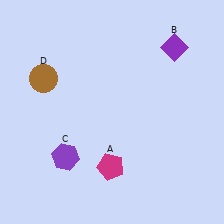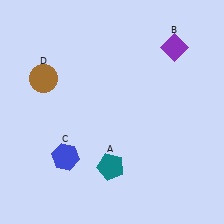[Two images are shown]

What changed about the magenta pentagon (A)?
In Image 1, A is magenta. In Image 2, it changed to teal.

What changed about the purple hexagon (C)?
In Image 1, C is purple. In Image 2, it changed to blue.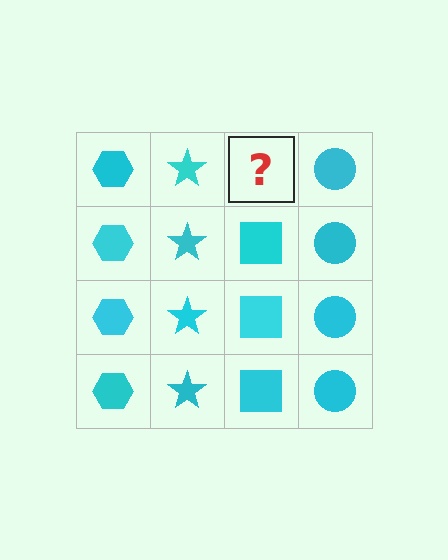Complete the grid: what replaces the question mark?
The question mark should be replaced with a cyan square.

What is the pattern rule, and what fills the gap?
The rule is that each column has a consistent shape. The gap should be filled with a cyan square.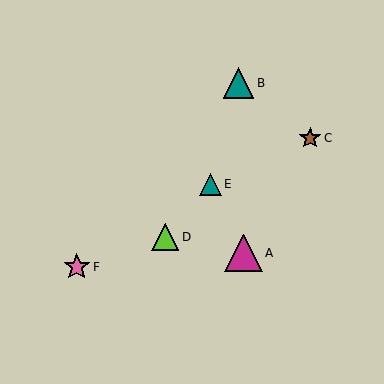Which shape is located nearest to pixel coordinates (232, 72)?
The teal triangle (labeled B) at (238, 83) is nearest to that location.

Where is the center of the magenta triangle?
The center of the magenta triangle is at (243, 253).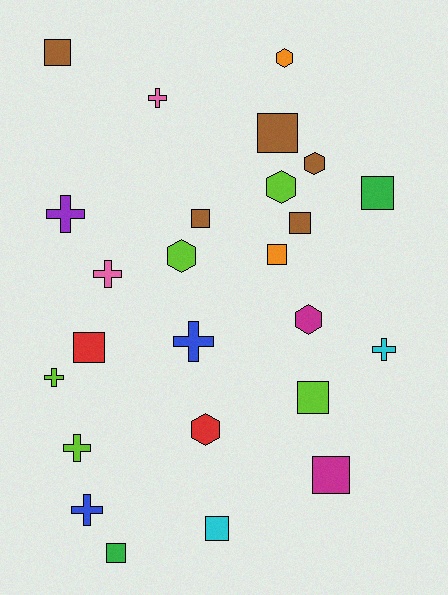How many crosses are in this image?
There are 8 crosses.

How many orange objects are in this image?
There are 2 orange objects.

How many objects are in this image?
There are 25 objects.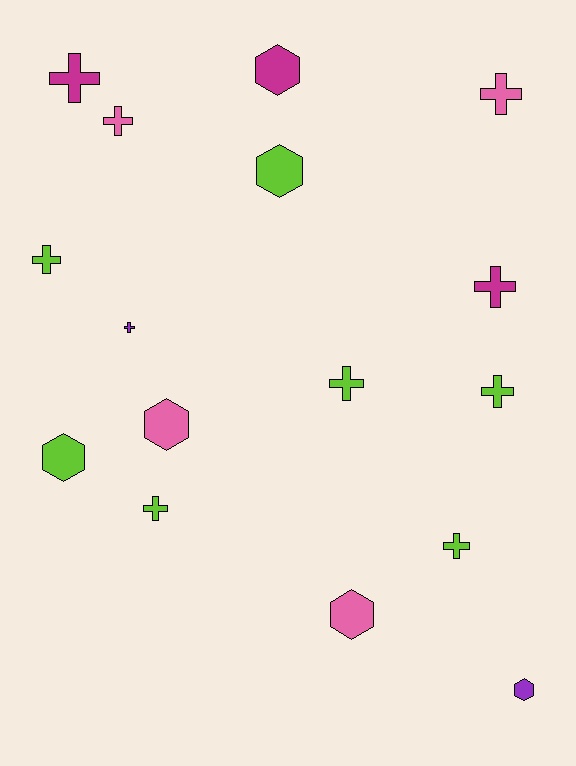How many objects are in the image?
There are 16 objects.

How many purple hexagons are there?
There is 1 purple hexagon.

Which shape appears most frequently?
Cross, with 10 objects.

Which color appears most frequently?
Lime, with 7 objects.